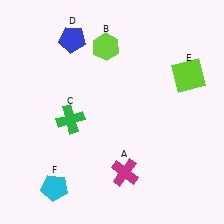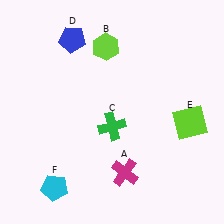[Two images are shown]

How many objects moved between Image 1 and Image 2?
2 objects moved between the two images.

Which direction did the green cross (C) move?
The green cross (C) moved right.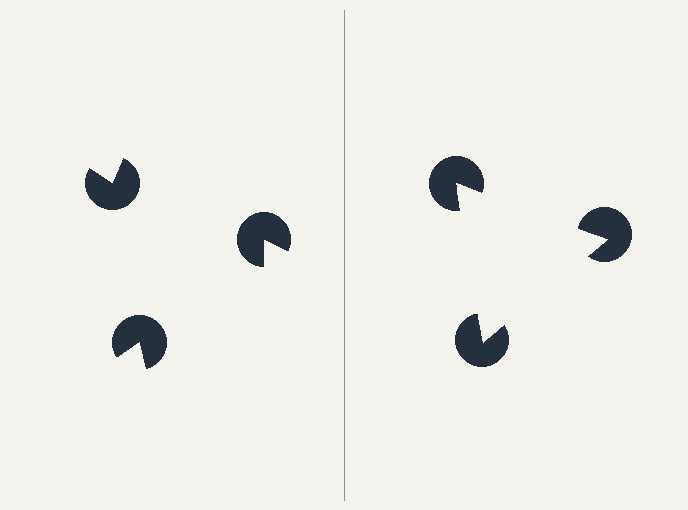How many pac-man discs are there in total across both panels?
6 — 3 on each side.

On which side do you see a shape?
An illusory triangle appears on the right side. On the left side the wedge cuts are rotated, so no coherent shape forms.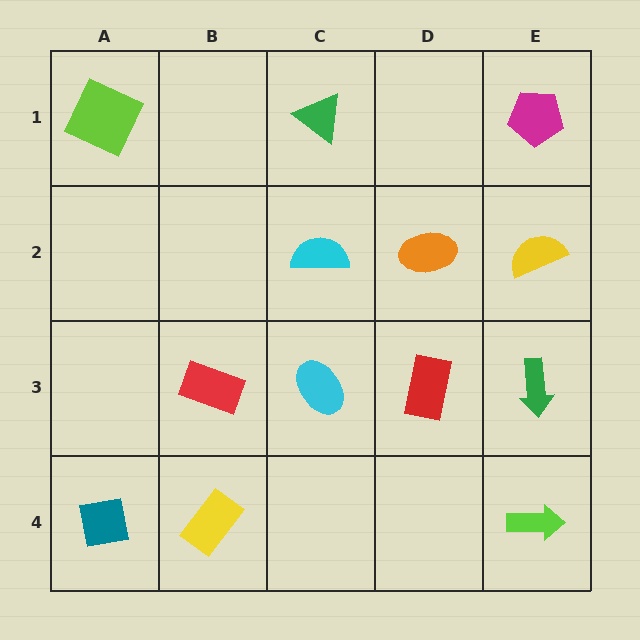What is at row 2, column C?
A cyan semicircle.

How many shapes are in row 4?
3 shapes.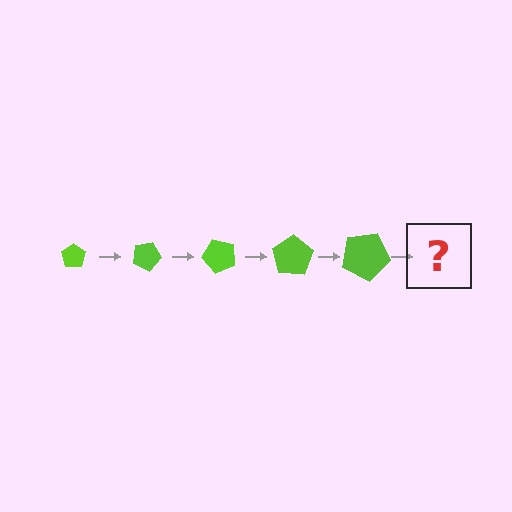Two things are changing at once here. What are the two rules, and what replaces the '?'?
The two rules are that the pentagon grows larger each step and it rotates 25 degrees each step. The '?' should be a pentagon, larger than the previous one and rotated 125 degrees from the start.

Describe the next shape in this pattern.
It should be a pentagon, larger than the previous one and rotated 125 degrees from the start.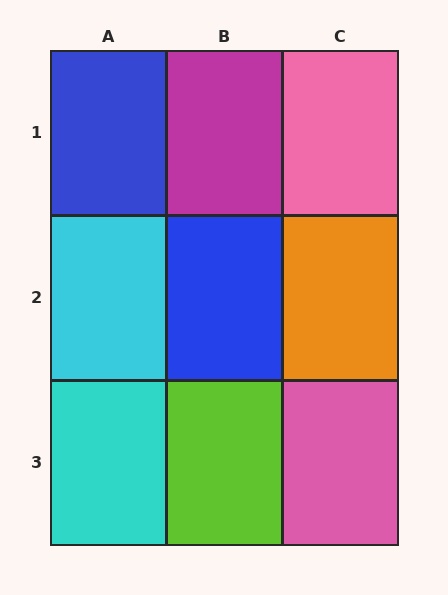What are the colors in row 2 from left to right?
Cyan, blue, orange.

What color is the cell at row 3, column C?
Pink.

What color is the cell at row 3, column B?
Lime.